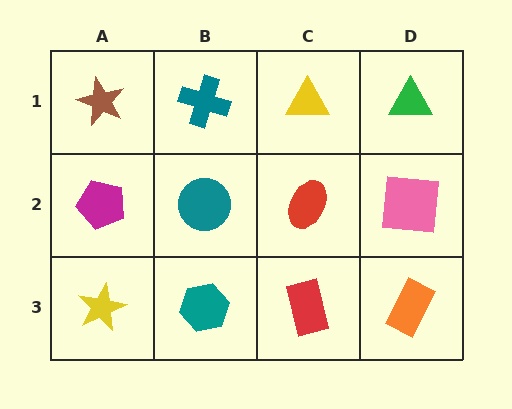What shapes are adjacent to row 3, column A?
A magenta pentagon (row 2, column A), a teal hexagon (row 3, column B).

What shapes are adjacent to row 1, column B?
A teal circle (row 2, column B), a brown star (row 1, column A), a yellow triangle (row 1, column C).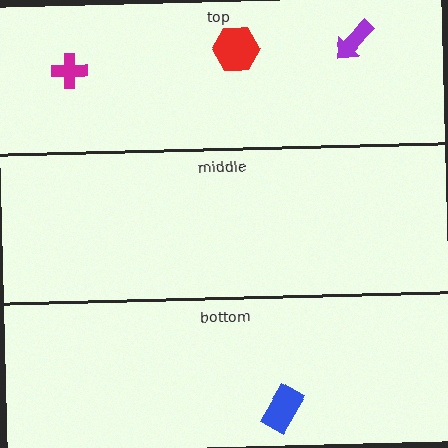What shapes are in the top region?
The red hexagon, the magenta cross, the purple arrow.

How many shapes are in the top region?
3.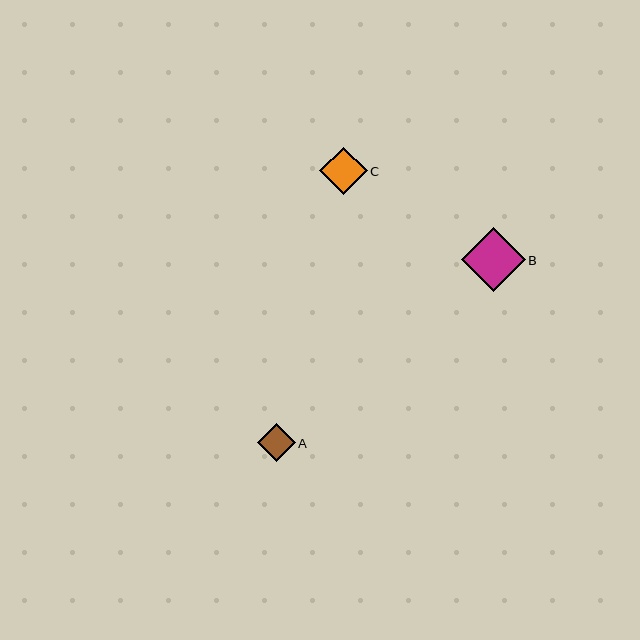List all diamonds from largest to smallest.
From largest to smallest: B, C, A.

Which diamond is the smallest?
Diamond A is the smallest with a size of approximately 38 pixels.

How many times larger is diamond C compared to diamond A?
Diamond C is approximately 1.2 times the size of diamond A.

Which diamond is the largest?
Diamond B is the largest with a size of approximately 64 pixels.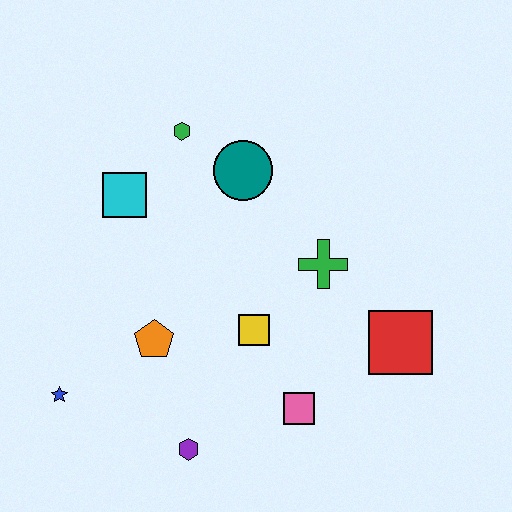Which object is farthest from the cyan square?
The red square is farthest from the cyan square.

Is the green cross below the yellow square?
No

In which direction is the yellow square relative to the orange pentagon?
The yellow square is to the right of the orange pentagon.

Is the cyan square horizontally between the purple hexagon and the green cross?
No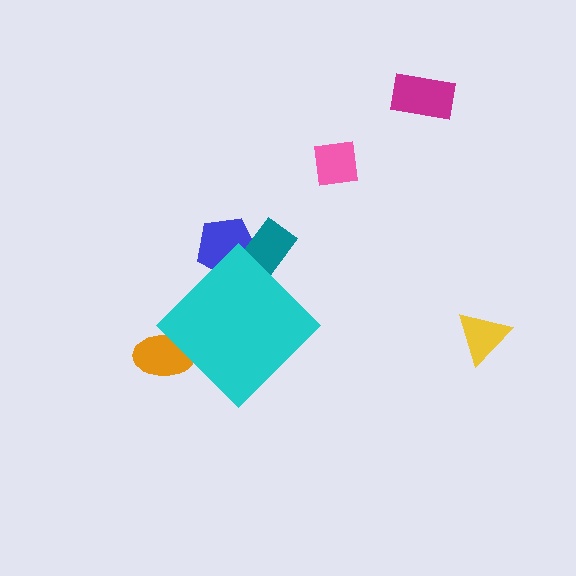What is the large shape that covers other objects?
A cyan diamond.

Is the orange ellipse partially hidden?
Yes, the orange ellipse is partially hidden behind the cyan diamond.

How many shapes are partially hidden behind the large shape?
3 shapes are partially hidden.